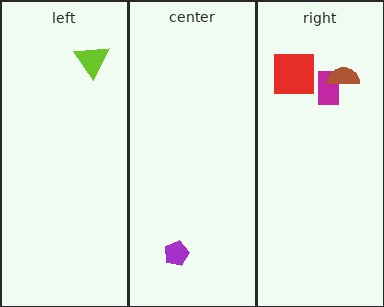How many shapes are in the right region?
3.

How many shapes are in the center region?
1.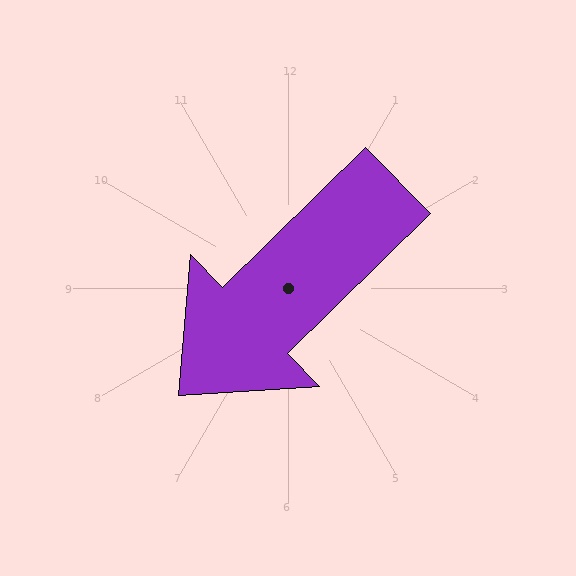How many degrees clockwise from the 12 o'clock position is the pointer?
Approximately 226 degrees.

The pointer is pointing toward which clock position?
Roughly 8 o'clock.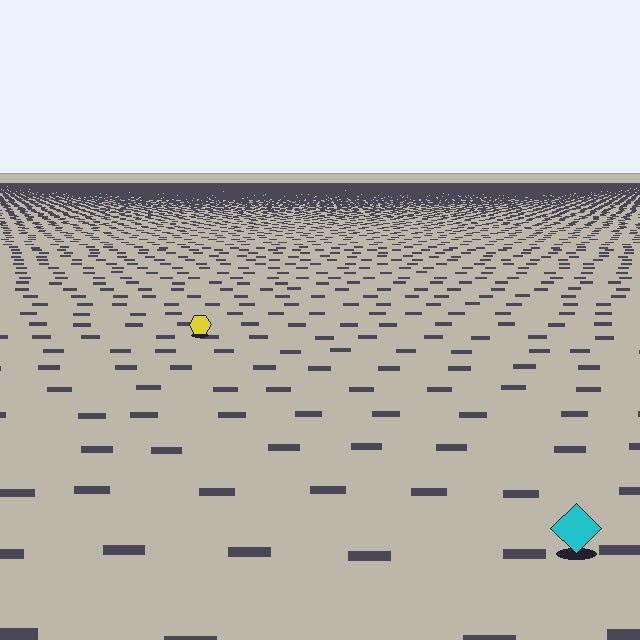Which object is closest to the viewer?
The cyan diamond is closest. The texture marks near it are larger and more spread out.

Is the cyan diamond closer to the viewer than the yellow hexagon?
Yes. The cyan diamond is closer — you can tell from the texture gradient: the ground texture is coarser near it.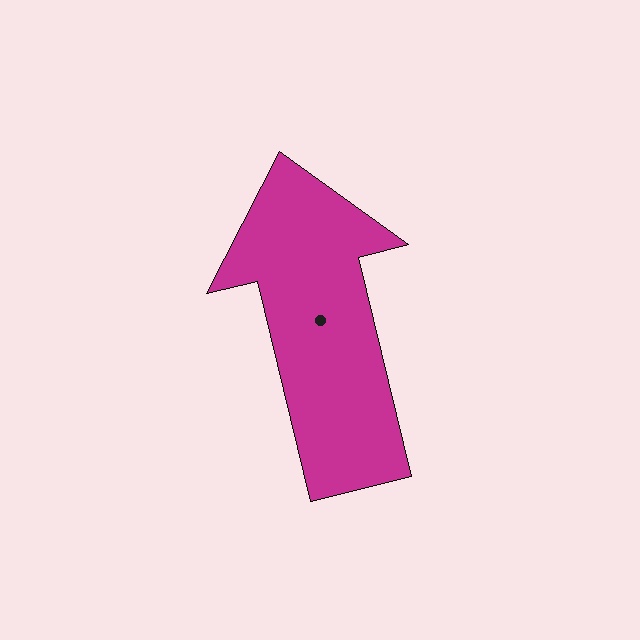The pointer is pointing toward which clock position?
Roughly 12 o'clock.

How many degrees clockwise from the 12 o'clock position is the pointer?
Approximately 346 degrees.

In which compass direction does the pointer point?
North.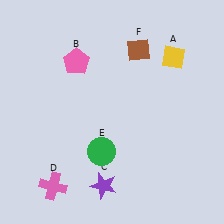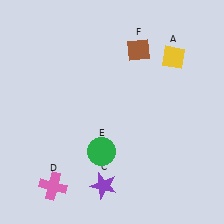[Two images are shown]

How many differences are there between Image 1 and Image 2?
There is 1 difference between the two images.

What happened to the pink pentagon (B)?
The pink pentagon (B) was removed in Image 2. It was in the top-left area of Image 1.